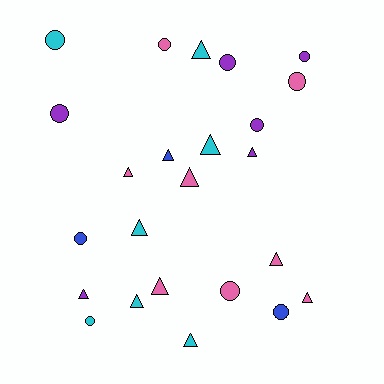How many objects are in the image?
There are 24 objects.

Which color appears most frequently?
Pink, with 8 objects.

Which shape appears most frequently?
Triangle, with 13 objects.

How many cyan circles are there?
There are 2 cyan circles.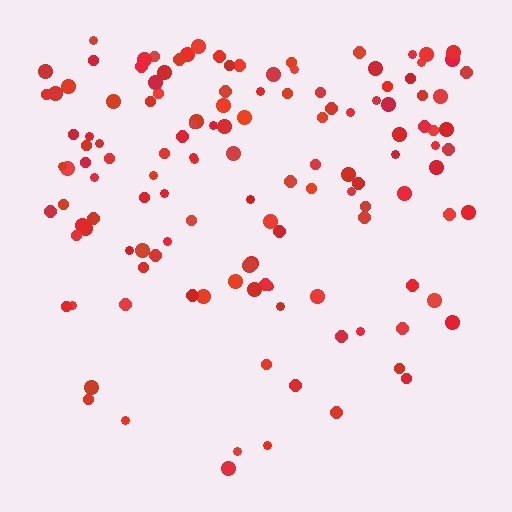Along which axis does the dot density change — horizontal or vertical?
Vertical.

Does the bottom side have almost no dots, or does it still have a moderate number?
Still a moderate number, just noticeably fewer than the top.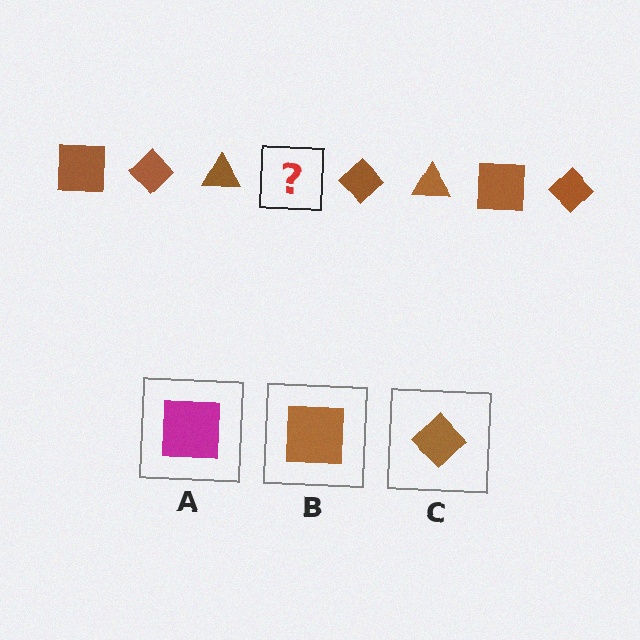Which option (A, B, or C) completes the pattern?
B.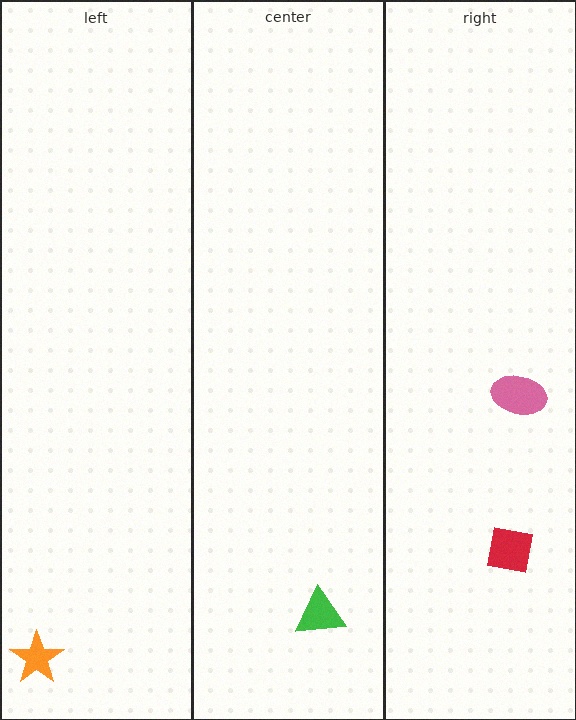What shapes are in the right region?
The red square, the pink ellipse.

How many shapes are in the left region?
1.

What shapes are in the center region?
The green triangle.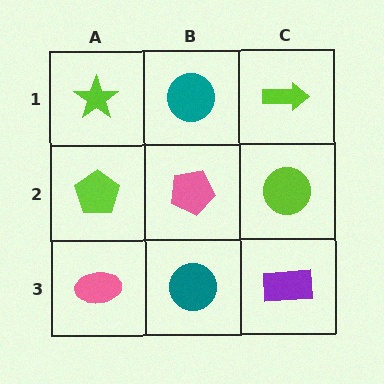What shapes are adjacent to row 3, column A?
A lime pentagon (row 2, column A), a teal circle (row 3, column B).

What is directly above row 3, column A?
A lime pentagon.